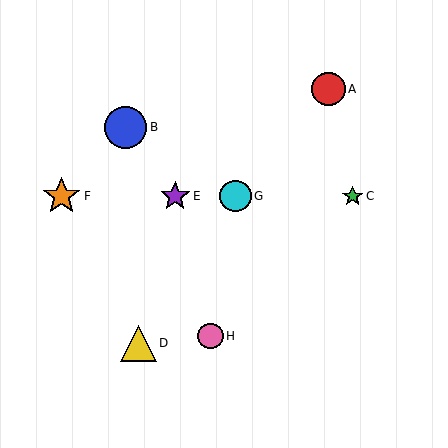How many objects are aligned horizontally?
4 objects (C, E, F, G) are aligned horizontally.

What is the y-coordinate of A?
Object A is at y≈89.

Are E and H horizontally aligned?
No, E is at y≈196 and H is at y≈336.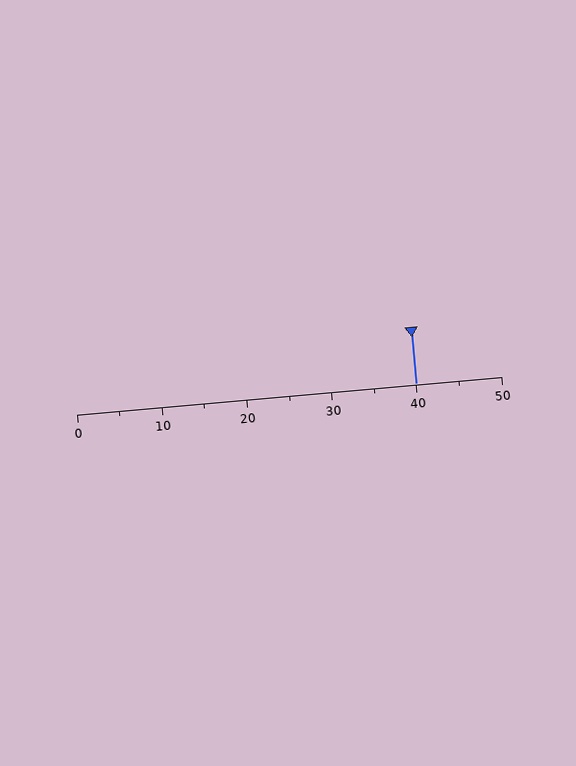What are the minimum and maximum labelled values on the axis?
The axis runs from 0 to 50.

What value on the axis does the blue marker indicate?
The marker indicates approximately 40.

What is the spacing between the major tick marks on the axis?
The major ticks are spaced 10 apart.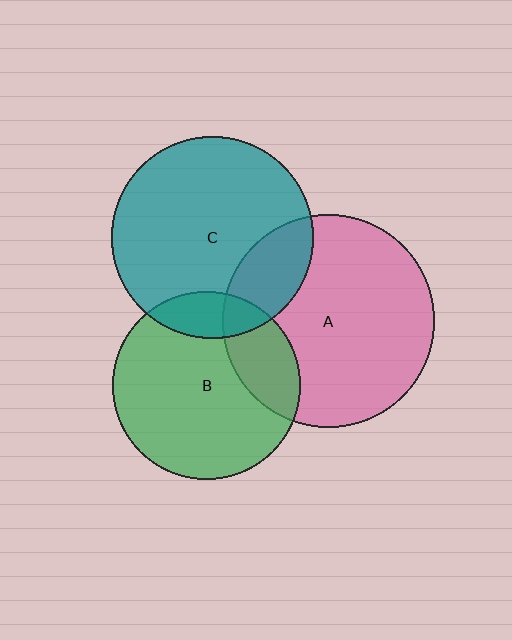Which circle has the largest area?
Circle A (pink).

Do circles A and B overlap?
Yes.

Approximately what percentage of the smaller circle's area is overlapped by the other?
Approximately 25%.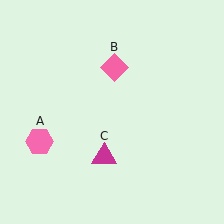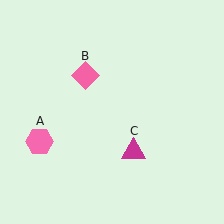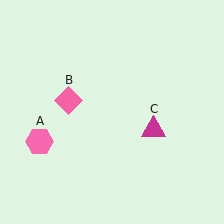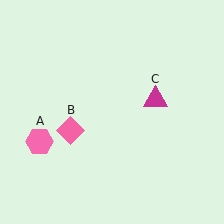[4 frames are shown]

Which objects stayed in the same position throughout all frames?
Pink hexagon (object A) remained stationary.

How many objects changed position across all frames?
2 objects changed position: pink diamond (object B), magenta triangle (object C).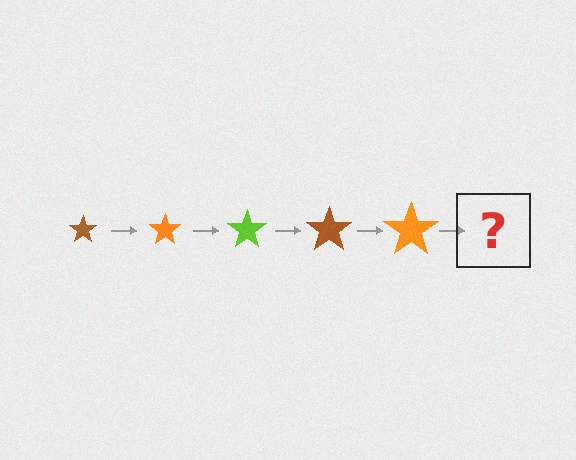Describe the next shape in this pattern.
It should be a lime star, larger than the previous one.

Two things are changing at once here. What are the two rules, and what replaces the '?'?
The two rules are that the star grows larger each step and the color cycles through brown, orange, and lime. The '?' should be a lime star, larger than the previous one.